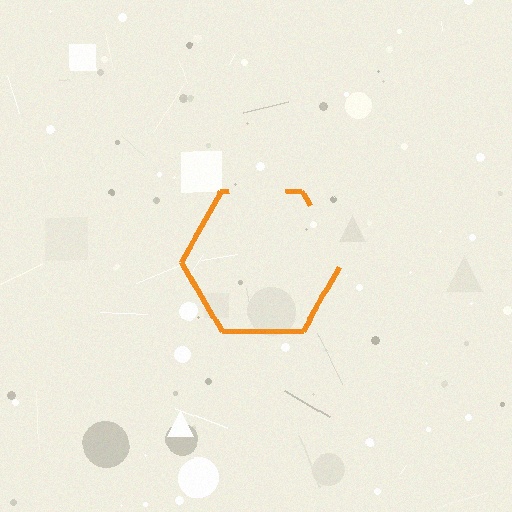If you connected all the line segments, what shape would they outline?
They would outline a hexagon.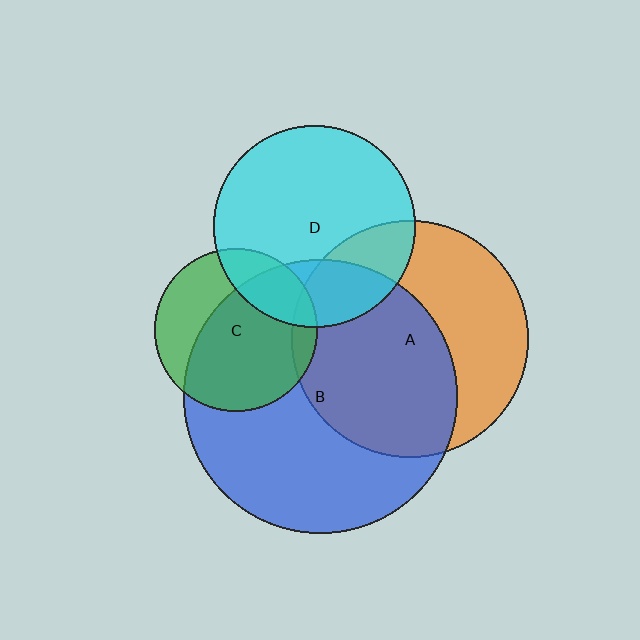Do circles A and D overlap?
Yes.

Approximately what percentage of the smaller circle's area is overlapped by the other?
Approximately 25%.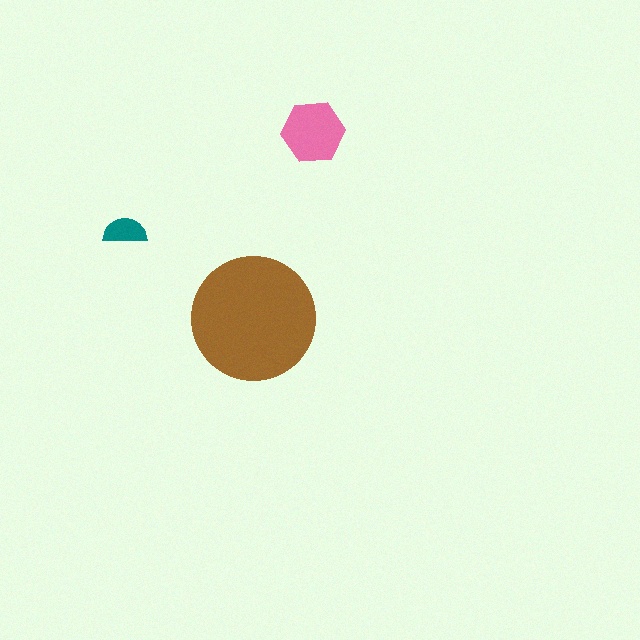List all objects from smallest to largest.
The teal semicircle, the pink hexagon, the brown circle.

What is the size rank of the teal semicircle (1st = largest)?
3rd.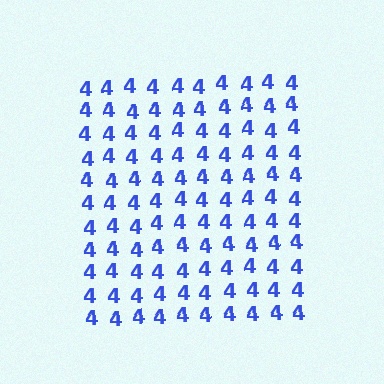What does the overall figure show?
The overall figure shows a square.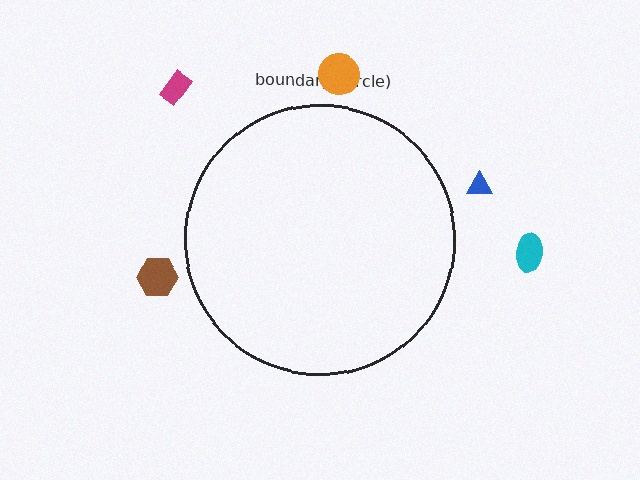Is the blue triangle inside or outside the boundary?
Outside.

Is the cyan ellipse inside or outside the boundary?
Outside.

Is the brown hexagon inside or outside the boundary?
Outside.